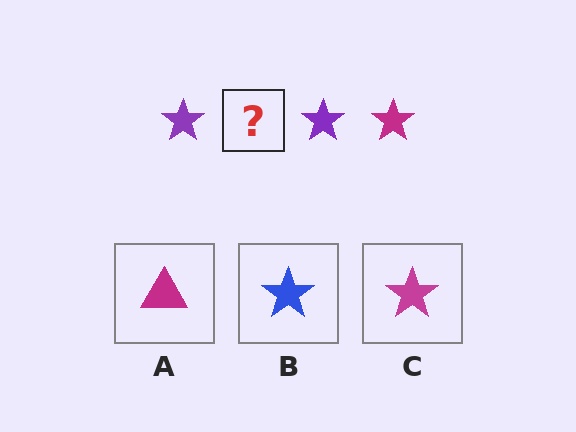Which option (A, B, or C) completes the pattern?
C.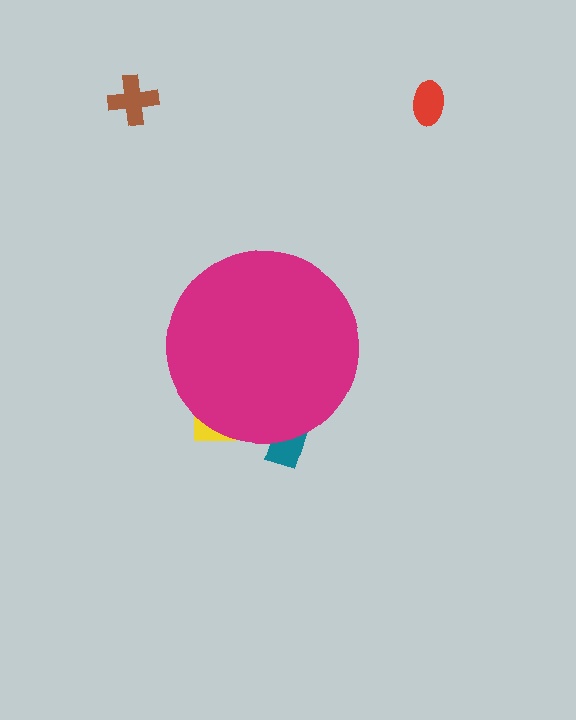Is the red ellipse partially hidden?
No, the red ellipse is fully visible.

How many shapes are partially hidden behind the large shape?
2 shapes are partially hidden.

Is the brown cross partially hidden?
No, the brown cross is fully visible.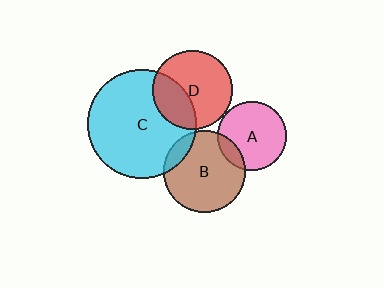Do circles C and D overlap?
Yes.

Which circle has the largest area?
Circle C (cyan).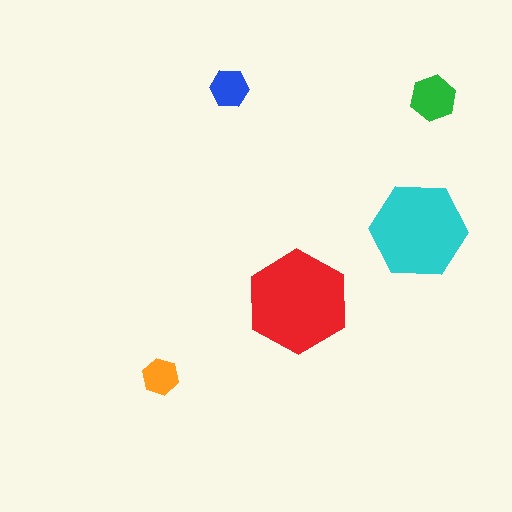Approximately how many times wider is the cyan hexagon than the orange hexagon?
About 2.5 times wider.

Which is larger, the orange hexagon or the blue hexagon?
The blue one.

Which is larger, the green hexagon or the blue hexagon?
The green one.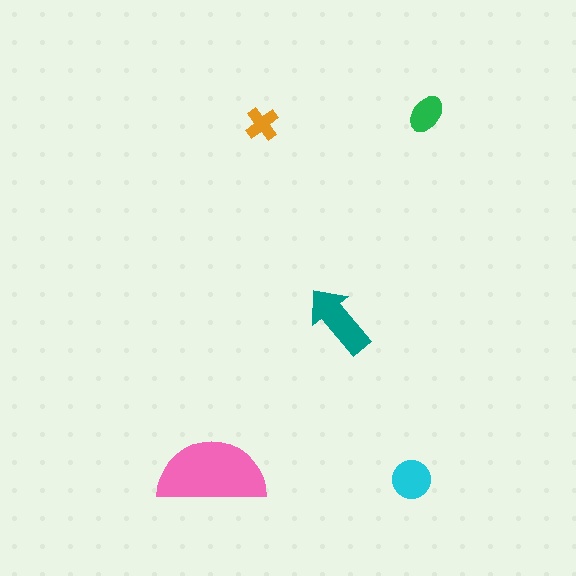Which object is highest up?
The green ellipse is topmost.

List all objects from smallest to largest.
The orange cross, the green ellipse, the cyan circle, the teal arrow, the pink semicircle.